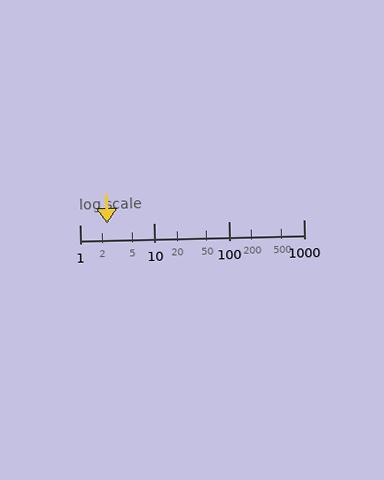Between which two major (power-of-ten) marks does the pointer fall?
The pointer is between 1 and 10.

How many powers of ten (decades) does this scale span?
The scale spans 3 decades, from 1 to 1000.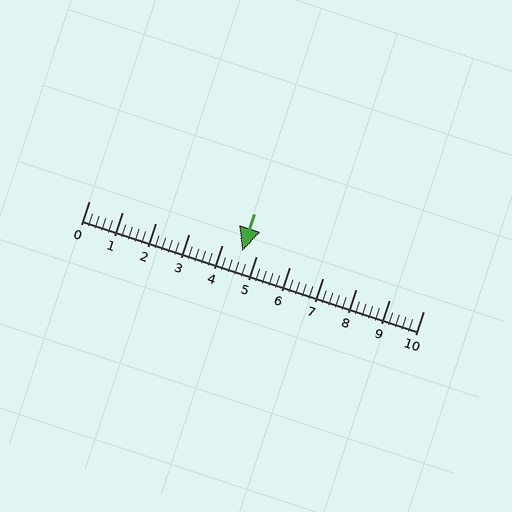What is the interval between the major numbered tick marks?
The major tick marks are spaced 1 units apart.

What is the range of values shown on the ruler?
The ruler shows values from 0 to 10.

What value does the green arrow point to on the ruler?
The green arrow points to approximately 4.6.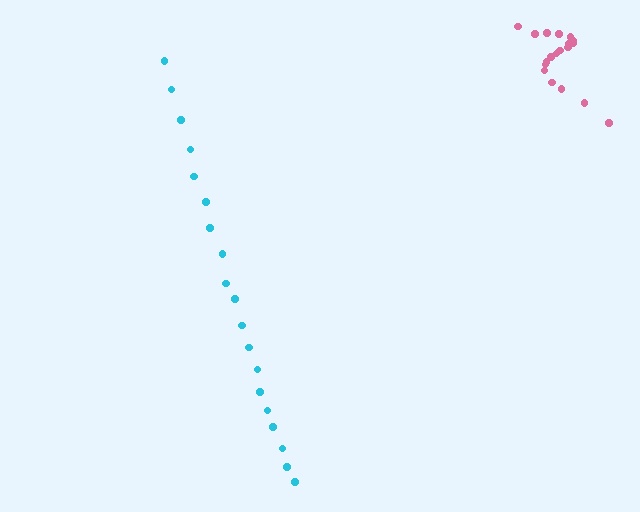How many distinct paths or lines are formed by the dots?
There are 2 distinct paths.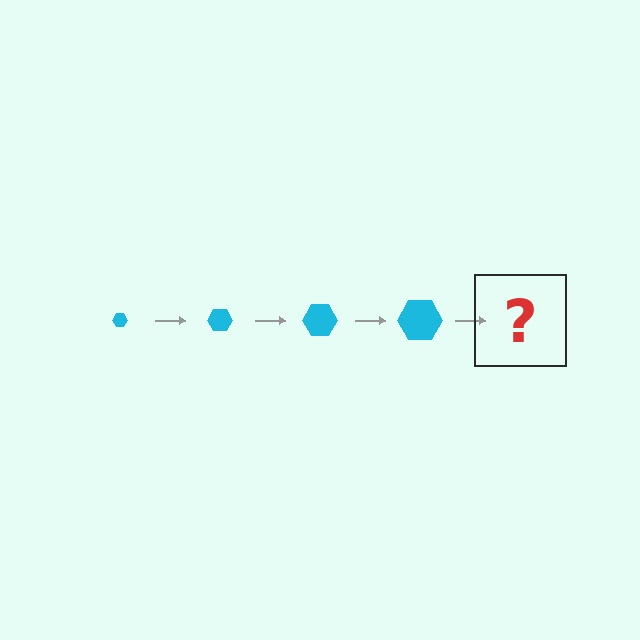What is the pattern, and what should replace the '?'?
The pattern is that the hexagon gets progressively larger each step. The '?' should be a cyan hexagon, larger than the previous one.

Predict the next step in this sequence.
The next step is a cyan hexagon, larger than the previous one.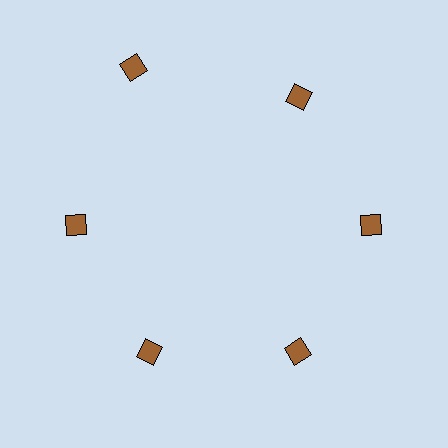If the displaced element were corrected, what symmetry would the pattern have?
It would have 6-fold rotational symmetry — the pattern would map onto itself every 60 degrees.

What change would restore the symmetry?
The symmetry would be restored by moving it inward, back onto the ring so that all 6 squares sit at equal angles and equal distance from the center.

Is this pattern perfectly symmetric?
No. The 6 brown squares are arranged in a ring, but one element near the 11 o'clock position is pushed outward from the center, breaking the 6-fold rotational symmetry.